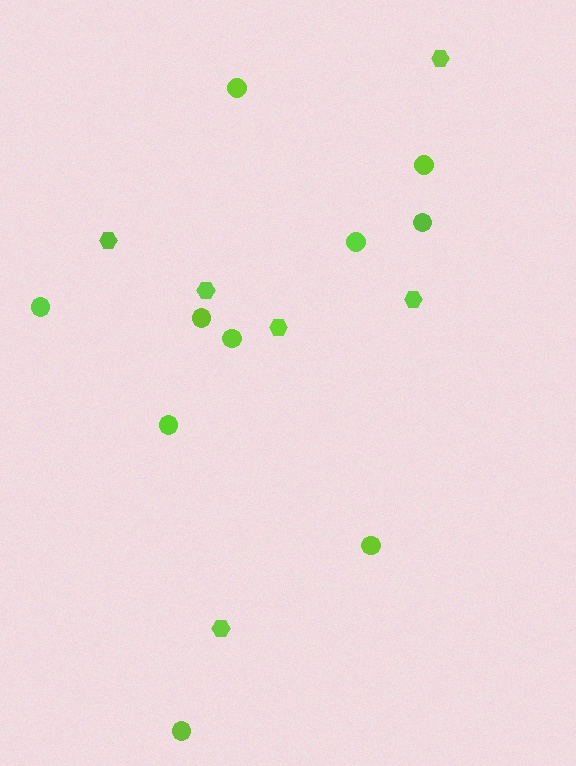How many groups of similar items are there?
There are 2 groups: one group of hexagons (6) and one group of circles (10).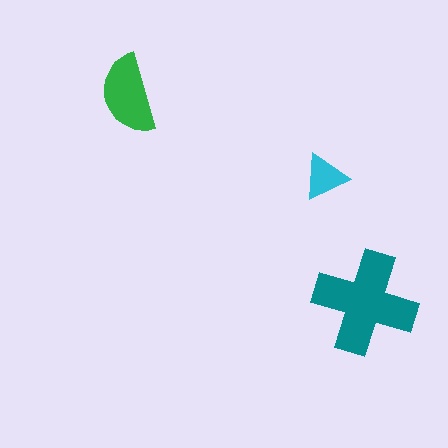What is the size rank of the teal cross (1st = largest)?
1st.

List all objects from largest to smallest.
The teal cross, the green semicircle, the cyan triangle.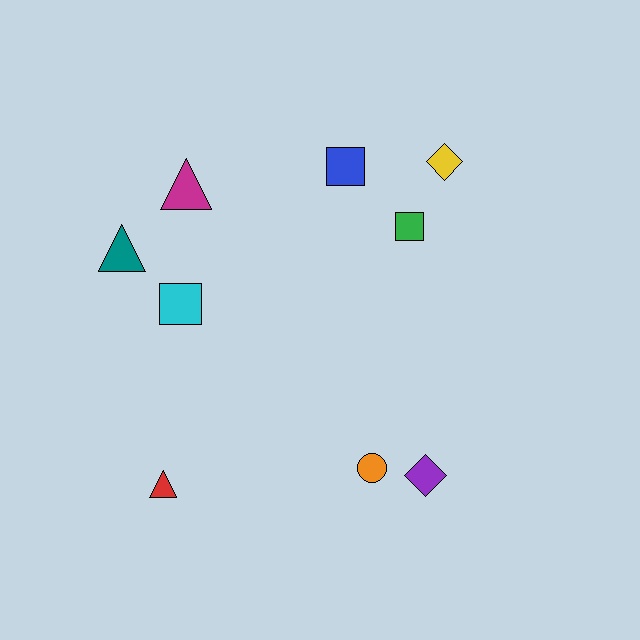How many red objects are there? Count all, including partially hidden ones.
There is 1 red object.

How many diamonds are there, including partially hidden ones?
There are 2 diamonds.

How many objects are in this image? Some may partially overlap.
There are 9 objects.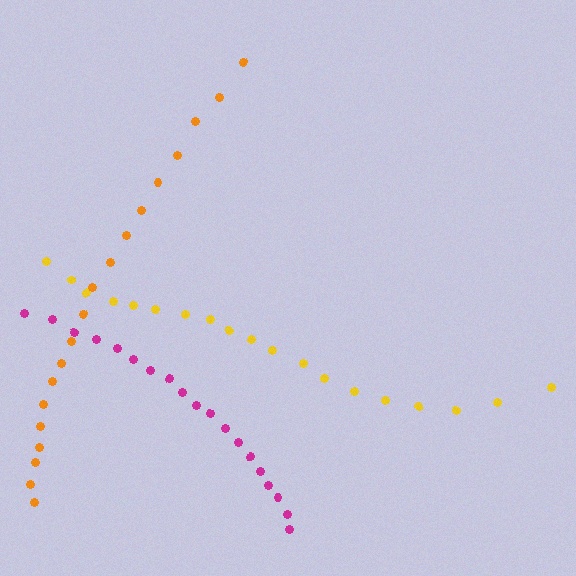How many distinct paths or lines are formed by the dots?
There are 3 distinct paths.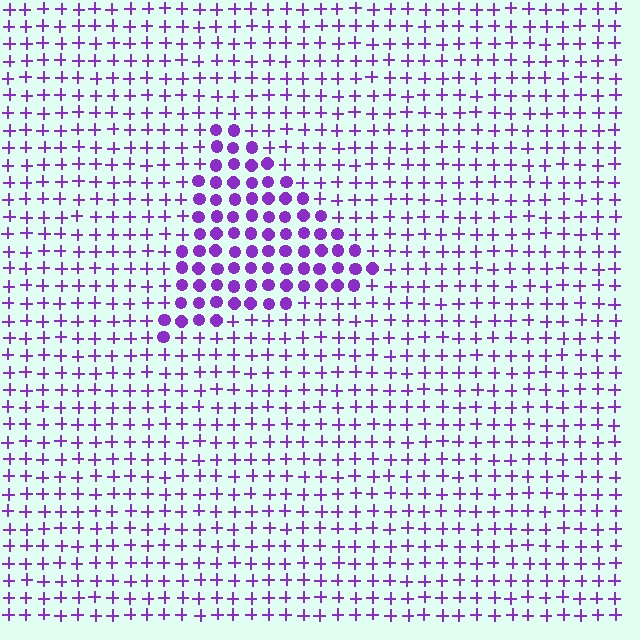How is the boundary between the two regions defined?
The boundary is defined by a change in element shape: circles inside vs. plus signs outside. All elements share the same color and spacing.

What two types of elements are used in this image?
The image uses circles inside the triangle region and plus signs outside it.